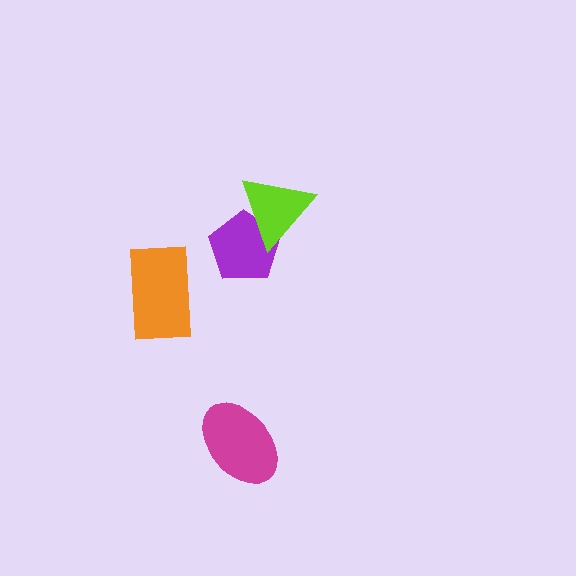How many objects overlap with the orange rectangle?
0 objects overlap with the orange rectangle.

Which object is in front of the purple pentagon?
The lime triangle is in front of the purple pentagon.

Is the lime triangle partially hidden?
No, no other shape covers it.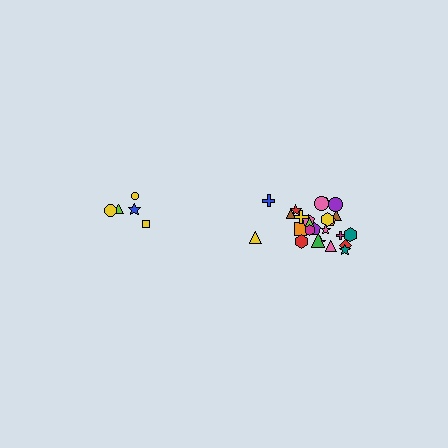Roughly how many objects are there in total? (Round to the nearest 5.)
Roughly 30 objects in total.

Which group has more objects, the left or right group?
The right group.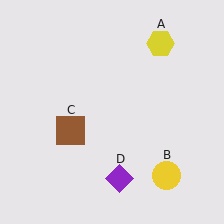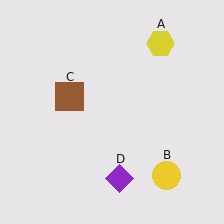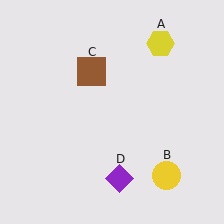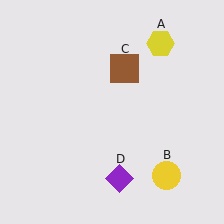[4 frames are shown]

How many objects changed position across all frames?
1 object changed position: brown square (object C).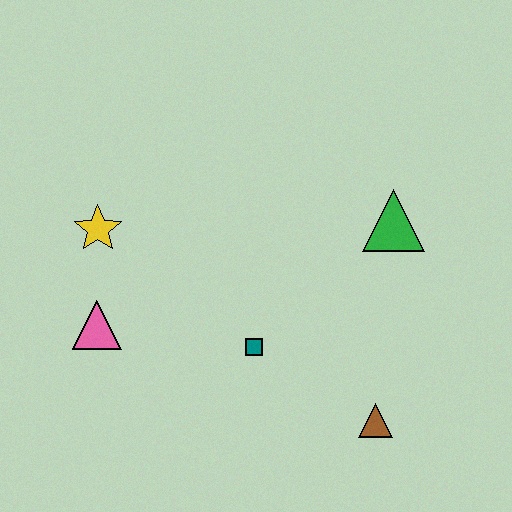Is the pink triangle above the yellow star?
No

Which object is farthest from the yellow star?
The brown triangle is farthest from the yellow star.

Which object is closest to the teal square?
The brown triangle is closest to the teal square.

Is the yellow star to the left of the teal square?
Yes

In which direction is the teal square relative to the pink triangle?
The teal square is to the right of the pink triangle.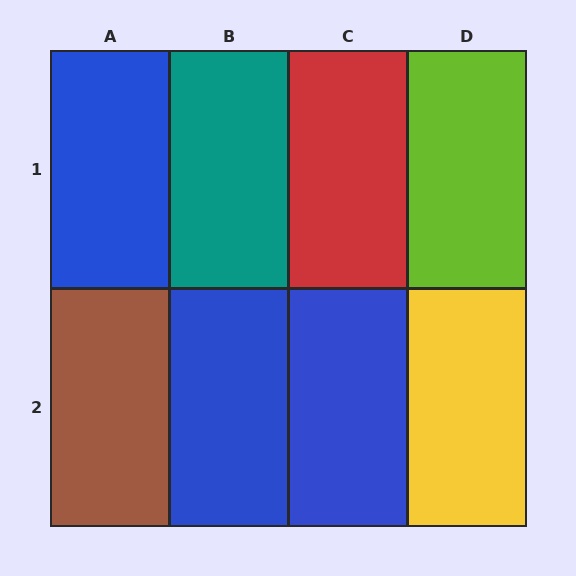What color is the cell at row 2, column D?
Yellow.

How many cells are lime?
1 cell is lime.